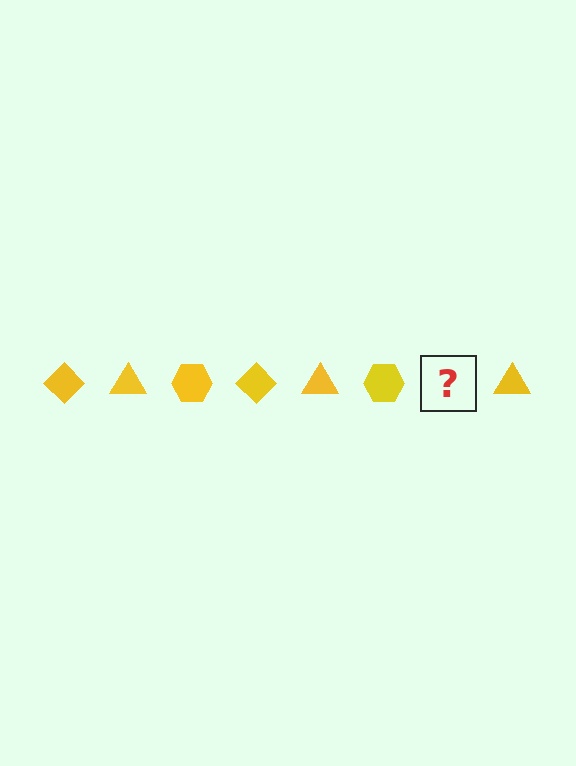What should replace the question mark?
The question mark should be replaced with a yellow diamond.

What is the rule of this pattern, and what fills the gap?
The rule is that the pattern cycles through diamond, triangle, hexagon shapes in yellow. The gap should be filled with a yellow diamond.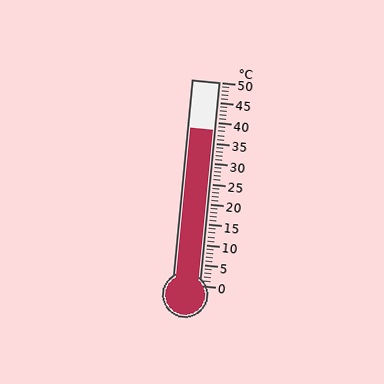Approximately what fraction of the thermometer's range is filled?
The thermometer is filled to approximately 75% of its range.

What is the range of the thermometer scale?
The thermometer scale ranges from 0°C to 50°C.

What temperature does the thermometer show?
The thermometer shows approximately 38°C.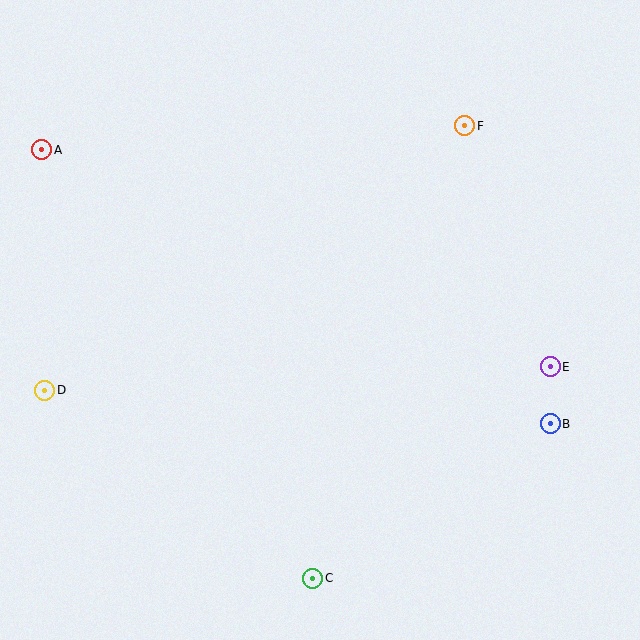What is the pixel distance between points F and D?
The distance between F and D is 496 pixels.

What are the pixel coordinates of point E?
Point E is at (550, 367).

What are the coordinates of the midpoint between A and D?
The midpoint between A and D is at (43, 270).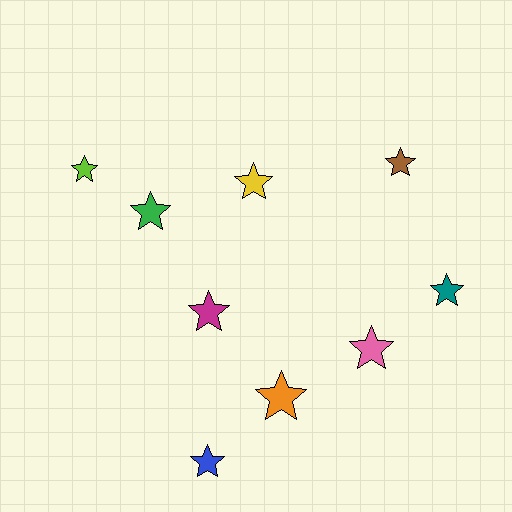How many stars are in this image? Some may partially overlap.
There are 9 stars.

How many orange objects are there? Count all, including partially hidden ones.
There is 1 orange object.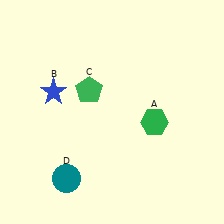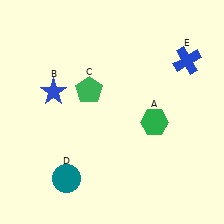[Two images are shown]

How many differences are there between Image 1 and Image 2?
There is 1 difference between the two images.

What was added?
A blue cross (E) was added in Image 2.